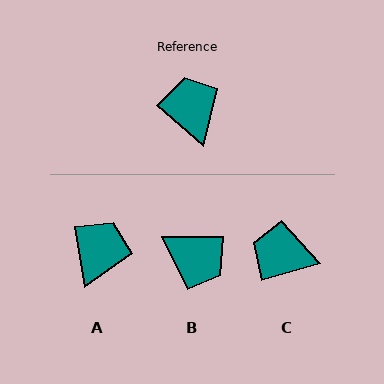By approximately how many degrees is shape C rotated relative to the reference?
Approximately 57 degrees counter-clockwise.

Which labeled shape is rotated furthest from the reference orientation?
B, about 139 degrees away.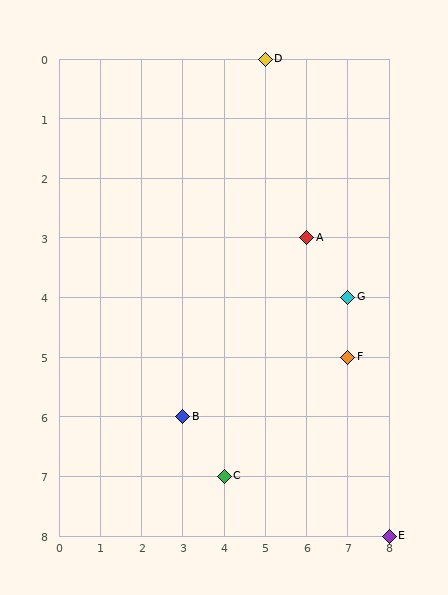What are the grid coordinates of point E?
Point E is at grid coordinates (8, 8).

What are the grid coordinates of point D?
Point D is at grid coordinates (5, 0).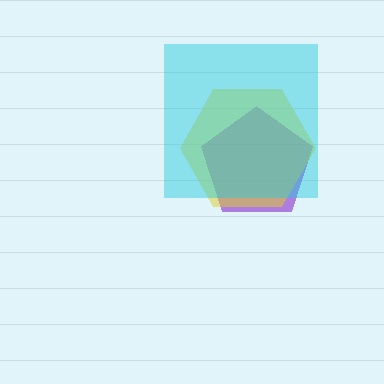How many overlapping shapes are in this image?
There are 3 overlapping shapes in the image.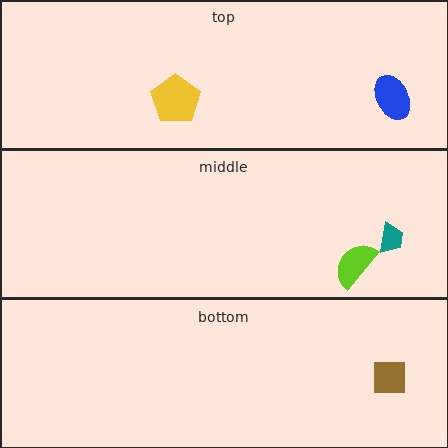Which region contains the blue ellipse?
The top region.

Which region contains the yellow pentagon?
The top region.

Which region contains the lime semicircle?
The middle region.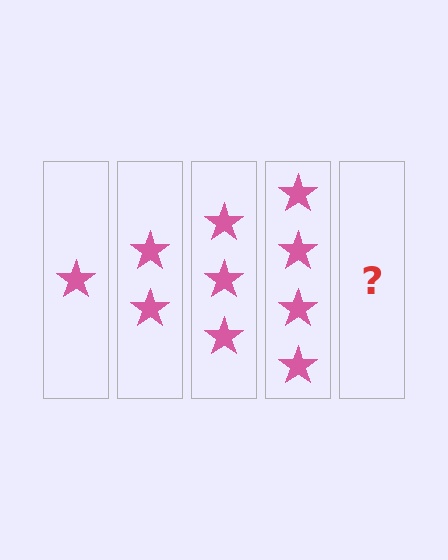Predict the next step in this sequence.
The next step is 5 stars.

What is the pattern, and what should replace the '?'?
The pattern is that each step adds one more star. The '?' should be 5 stars.